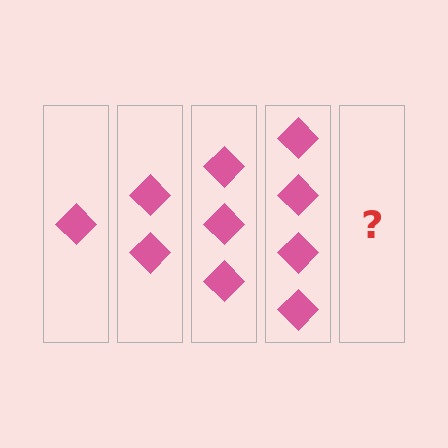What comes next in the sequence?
The next element should be 5 diamonds.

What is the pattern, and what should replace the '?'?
The pattern is that each step adds one more diamond. The '?' should be 5 diamonds.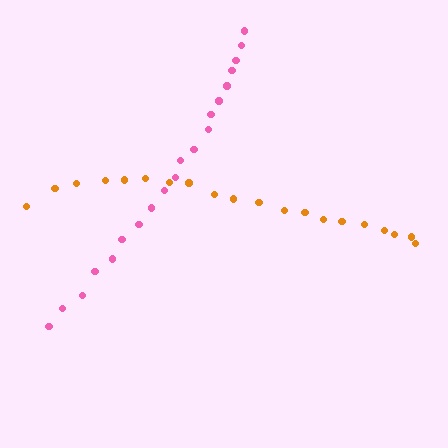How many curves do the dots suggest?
There are 2 distinct paths.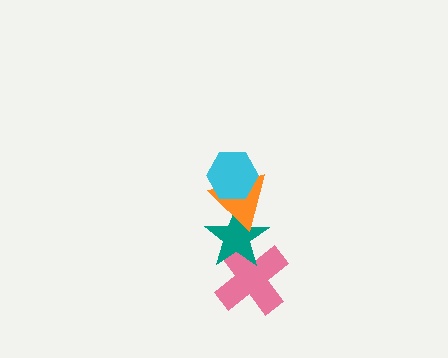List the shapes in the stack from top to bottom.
From top to bottom: the cyan hexagon, the orange triangle, the teal star, the pink cross.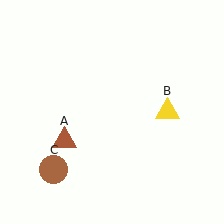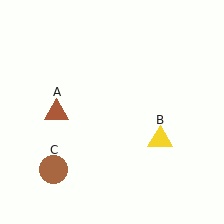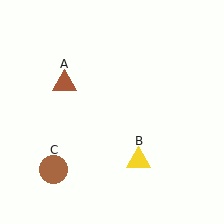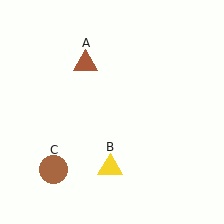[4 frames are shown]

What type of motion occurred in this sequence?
The brown triangle (object A), yellow triangle (object B) rotated clockwise around the center of the scene.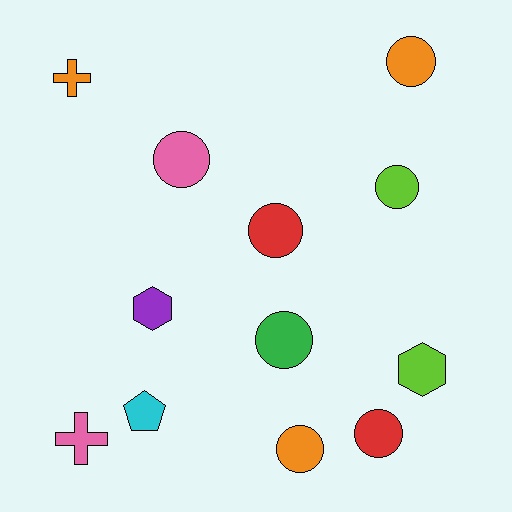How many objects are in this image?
There are 12 objects.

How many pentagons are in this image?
There is 1 pentagon.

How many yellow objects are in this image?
There are no yellow objects.